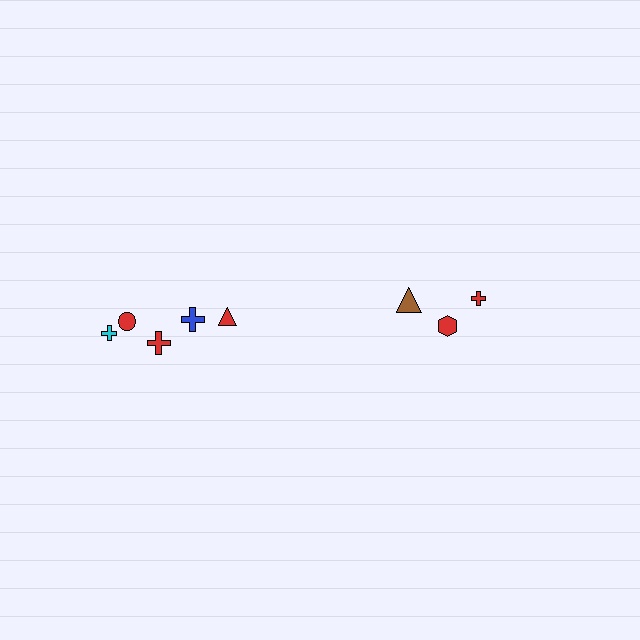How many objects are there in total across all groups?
There are 8 objects.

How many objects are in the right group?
There are 3 objects.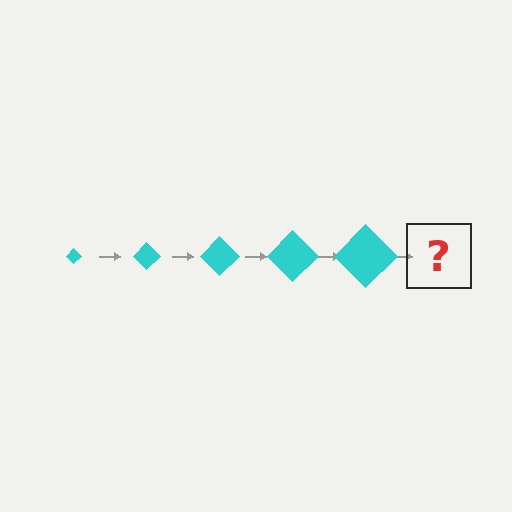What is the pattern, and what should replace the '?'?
The pattern is that the diamond gets progressively larger each step. The '?' should be a cyan diamond, larger than the previous one.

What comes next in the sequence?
The next element should be a cyan diamond, larger than the previous one.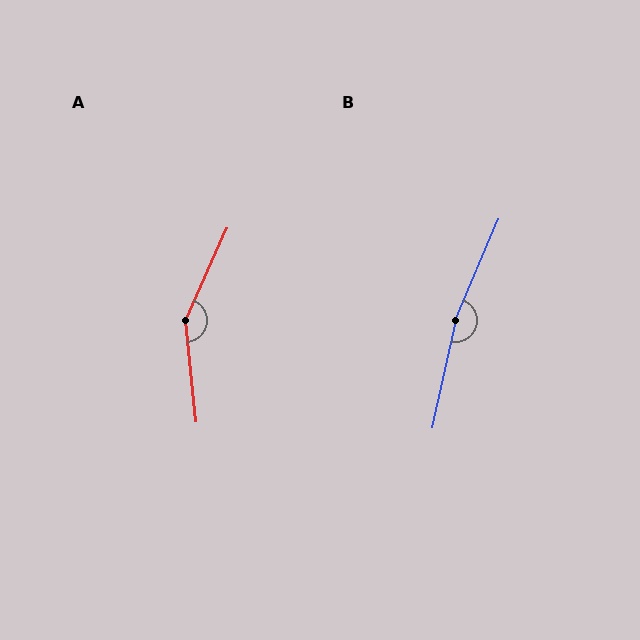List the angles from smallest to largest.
A (150°), B (169°).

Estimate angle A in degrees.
Approximately 150 degrees.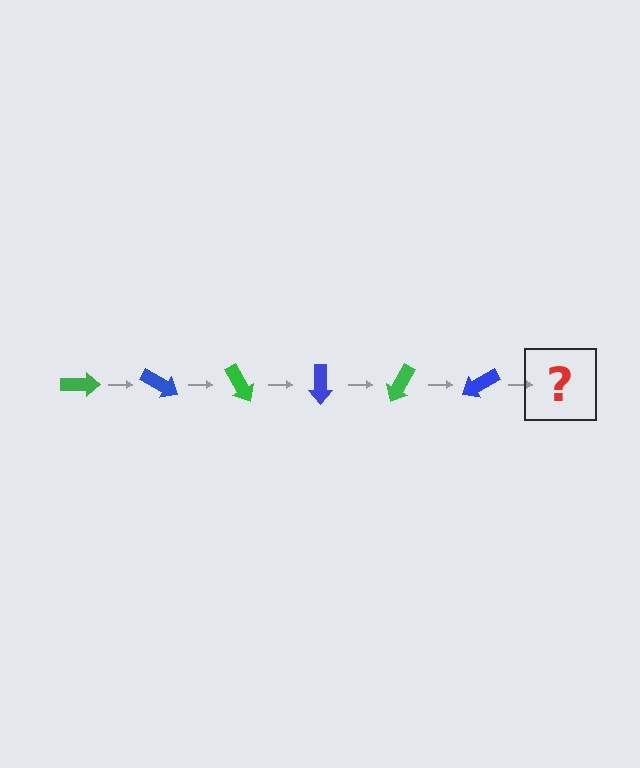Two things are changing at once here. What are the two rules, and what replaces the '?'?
The two rules are that it rotates 30 degrees each step and the color cycles through green and blue. The '?' should be a green arrow, rotated 180 degrees from the start.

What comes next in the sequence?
The next element should be a green arrow, rotated 180 degrees from the start.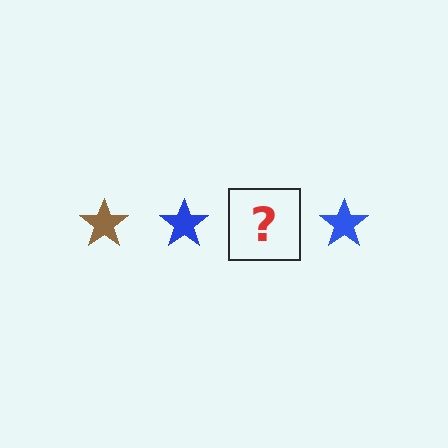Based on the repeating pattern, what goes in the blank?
The blank should be a brown star.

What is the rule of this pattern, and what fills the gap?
The rule is that the pattern cycles through brown, blue stars. The gap should be filled with a brown star.